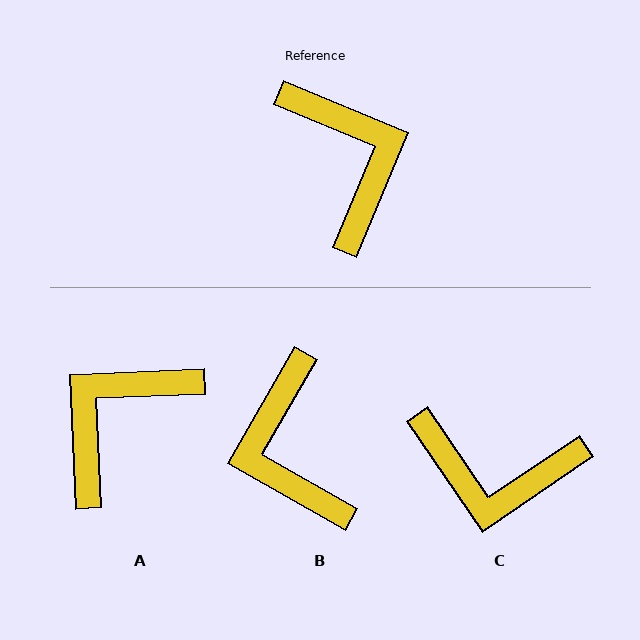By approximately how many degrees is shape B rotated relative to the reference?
Approximately 173 degrees counter-clockwise.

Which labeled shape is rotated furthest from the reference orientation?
B, about 173 degrees away.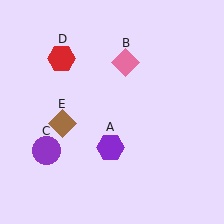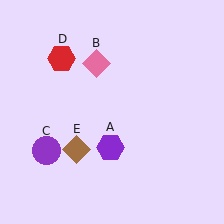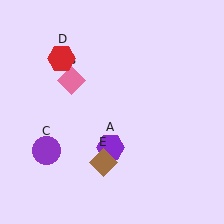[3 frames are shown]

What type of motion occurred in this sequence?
The pink diamond (object B), brown diamond (object E) rotated counterclockwise around the center of the scene.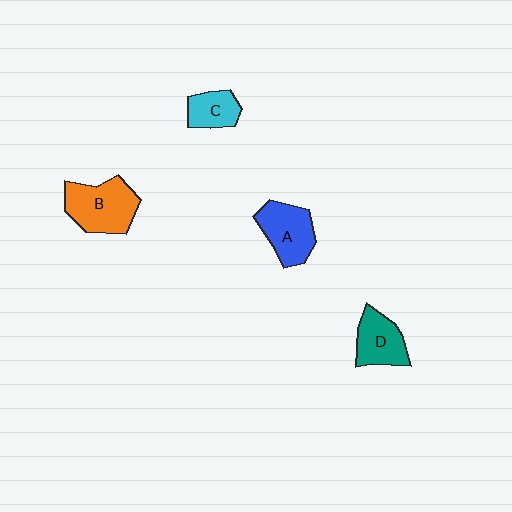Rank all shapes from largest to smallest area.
From largest to smallest: B (orange), A (blue), D (teal), C (cyan).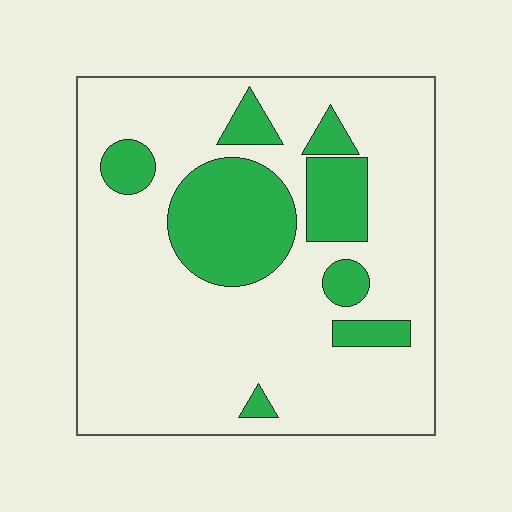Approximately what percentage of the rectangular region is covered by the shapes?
Approximately 25%.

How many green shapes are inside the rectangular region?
8.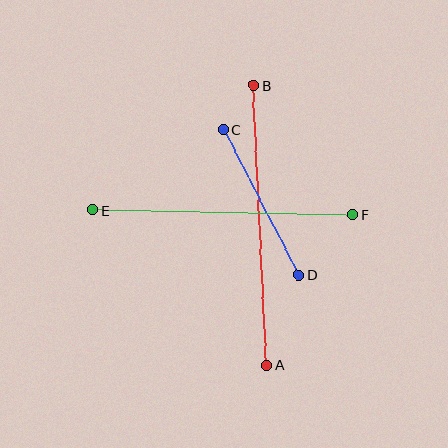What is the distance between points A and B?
The distance is approximately 280 pixels.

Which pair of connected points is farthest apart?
Points A and B are farthest apart.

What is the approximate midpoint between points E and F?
The midpoint is at approximately (223, 212) pixels.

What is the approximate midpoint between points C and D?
The midpoint is at approximately (261, 202) pixels.